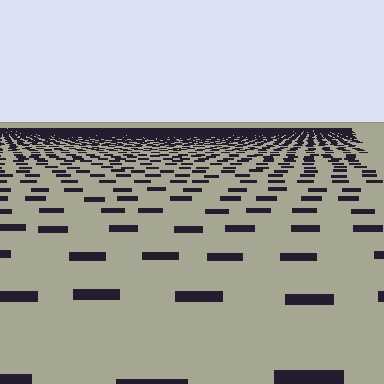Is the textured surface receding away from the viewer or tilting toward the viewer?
The surface is receding away from the viewer. Texture elements get smaller and denser toward the top.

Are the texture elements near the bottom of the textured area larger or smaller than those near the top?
Larger. Near the bottom, elements are closer to the viewer and appear at a bigger on-screen size.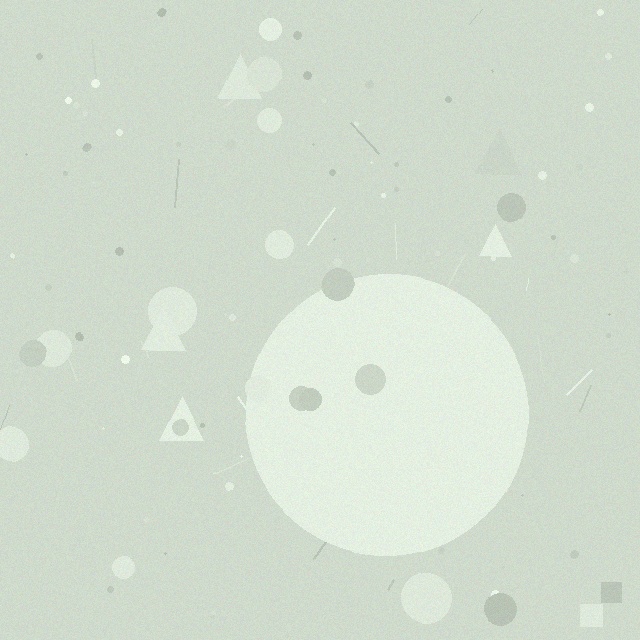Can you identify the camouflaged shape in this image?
The camouflaged shape is a circle.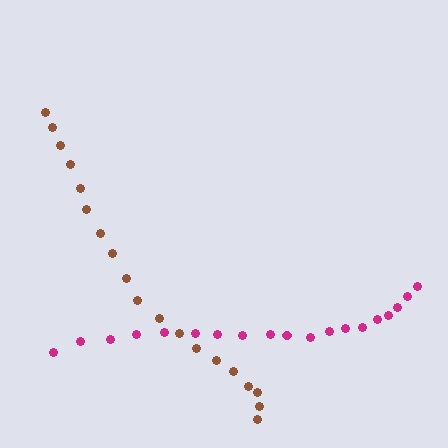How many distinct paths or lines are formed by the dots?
There are 2 distinct paths.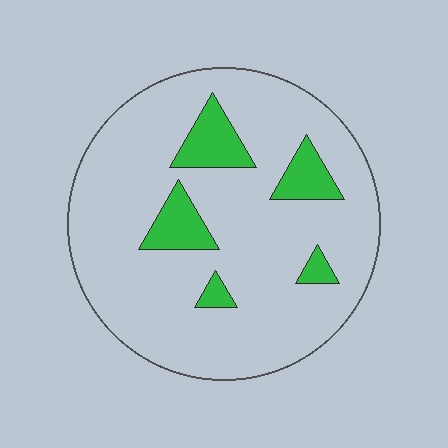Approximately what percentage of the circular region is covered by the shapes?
Approximately 15%.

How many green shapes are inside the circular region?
5.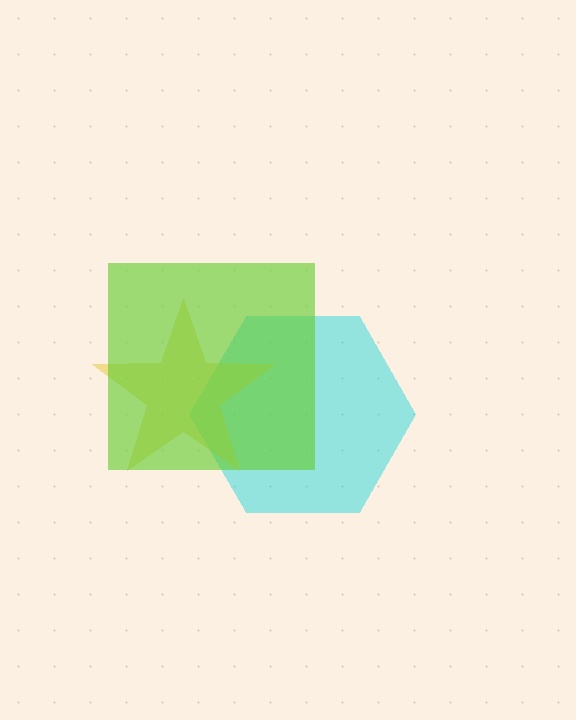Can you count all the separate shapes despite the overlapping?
Yes, there are 3 separate shapes.